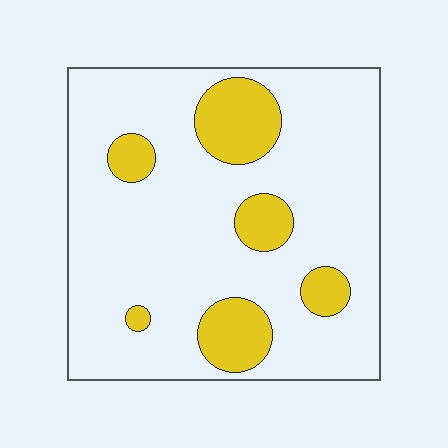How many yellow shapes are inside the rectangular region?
6.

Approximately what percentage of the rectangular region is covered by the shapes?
Approximately 20%.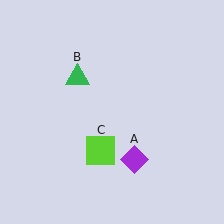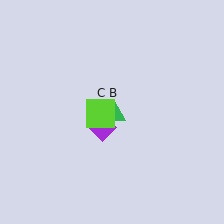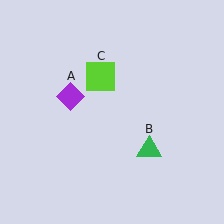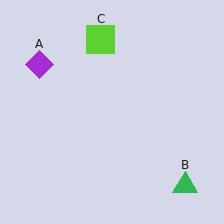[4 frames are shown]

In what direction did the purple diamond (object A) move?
The purple diamond (object A) moved up and to the left.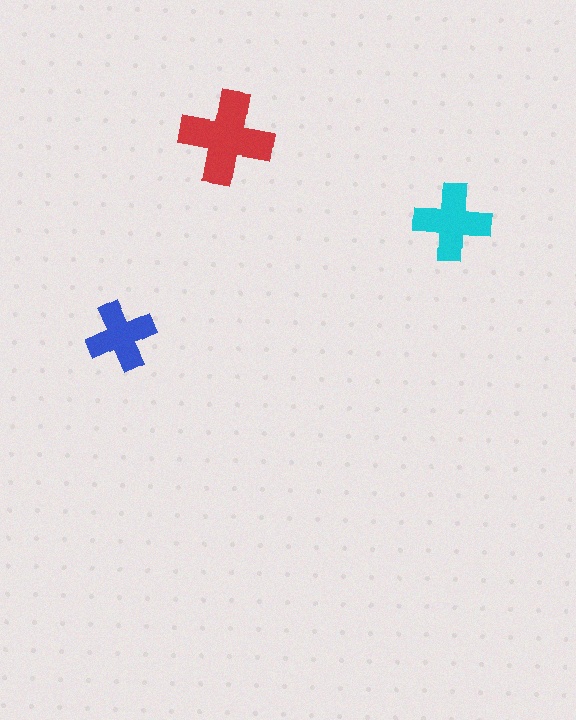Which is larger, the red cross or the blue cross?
The red one.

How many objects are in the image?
There are 3 objects in the image.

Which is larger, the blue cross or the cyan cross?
The cyan one.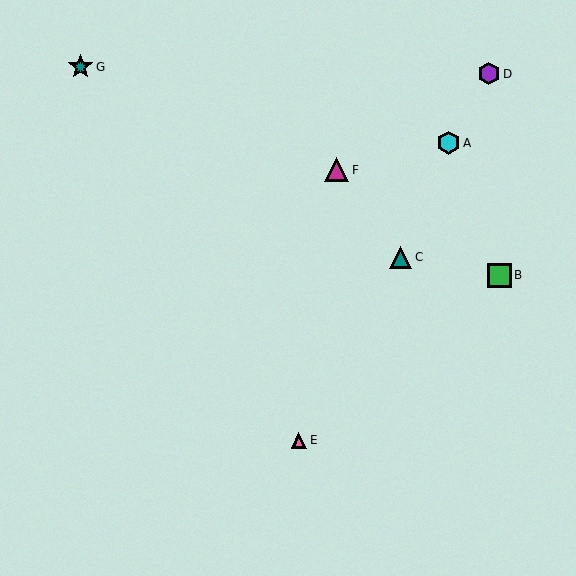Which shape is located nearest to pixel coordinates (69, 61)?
The teal star (labeled G) at (80, 67) is nearest to that location.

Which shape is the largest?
The teal star (labeled G) is the largest.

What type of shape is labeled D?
Shape D is a purple hexagon.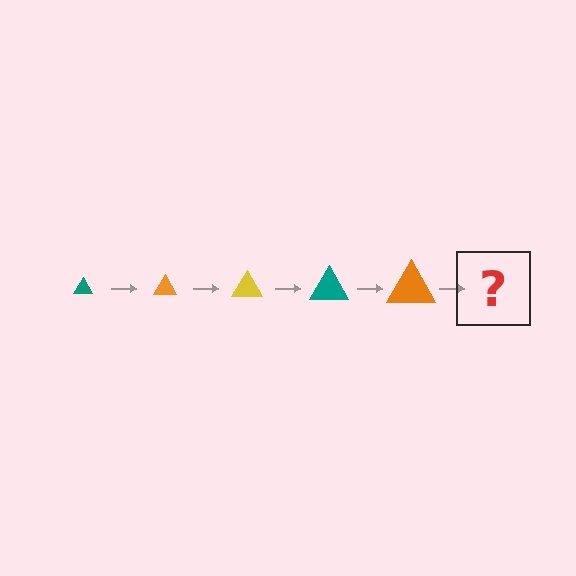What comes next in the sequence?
The next element should be a yellow triangle, larger than the previous one.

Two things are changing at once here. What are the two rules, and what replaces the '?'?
The two rules are that the triangle grows larger each step and the color cycles through teal, orange, and yellow. The '?' should be a yellow triangle, larger than the previous one.